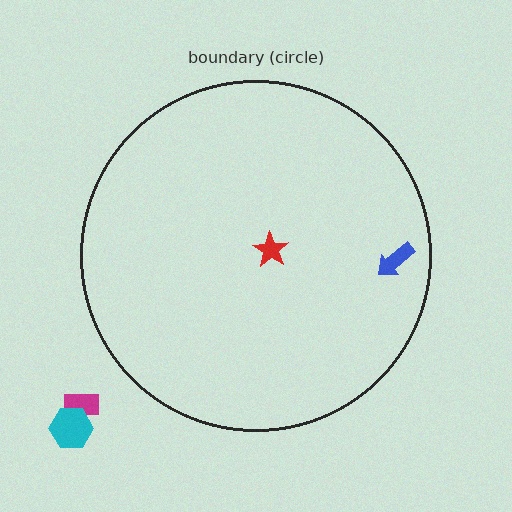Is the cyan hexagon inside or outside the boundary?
Outside.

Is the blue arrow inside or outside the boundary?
Inside.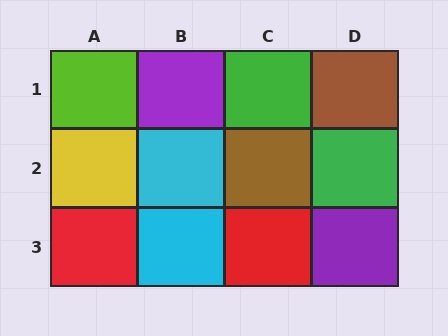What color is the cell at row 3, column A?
Red.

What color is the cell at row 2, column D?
Green.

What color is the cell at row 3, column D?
Purple.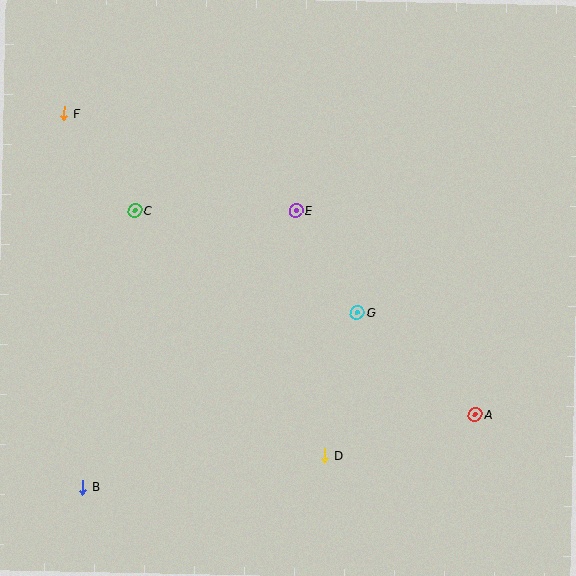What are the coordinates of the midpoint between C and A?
The midpoint between C and A is at (305, 313).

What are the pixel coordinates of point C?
Point C is at (135, 210).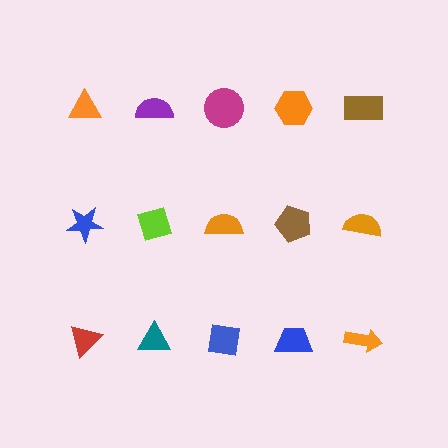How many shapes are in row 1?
5 shapes.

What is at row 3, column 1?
A red triangle.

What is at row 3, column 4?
A blue trapezoid.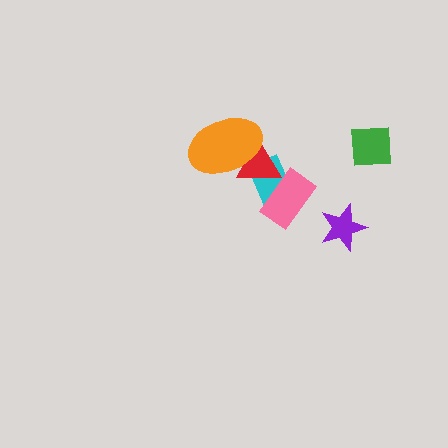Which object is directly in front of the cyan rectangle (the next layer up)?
The red triangle is directly in front of the cyan rectangle.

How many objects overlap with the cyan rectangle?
2 objects overlap with the cyan rectangle.